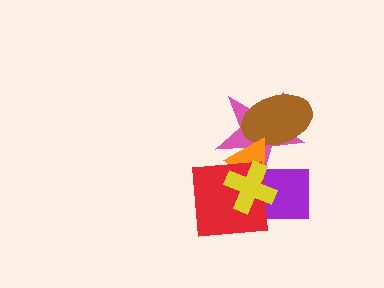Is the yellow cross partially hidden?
No, no other shape covers it.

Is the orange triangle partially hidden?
Yes, it is partially covered by another shape.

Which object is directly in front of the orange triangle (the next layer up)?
The red square is directly in front of the orange triangle.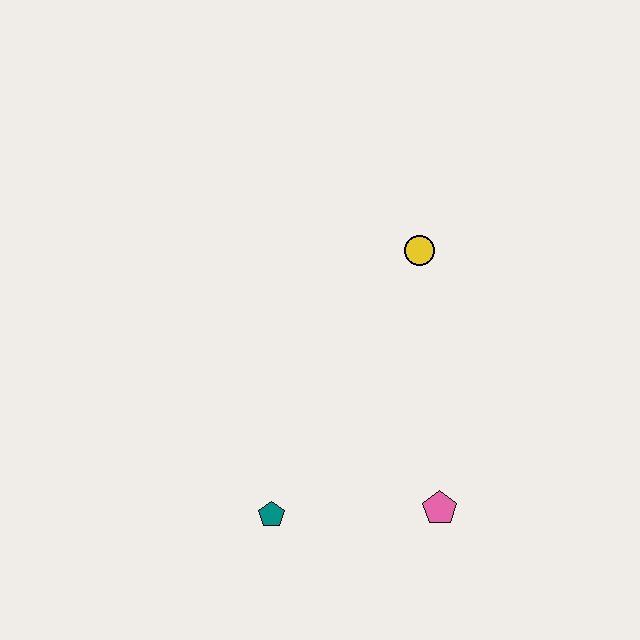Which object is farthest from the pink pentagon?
The yellow circle is farthest from the pink pentagon.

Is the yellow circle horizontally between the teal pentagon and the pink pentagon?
Yes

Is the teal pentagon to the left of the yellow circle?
Yes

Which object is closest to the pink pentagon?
The teal pentagon is closest to the pink pentagon.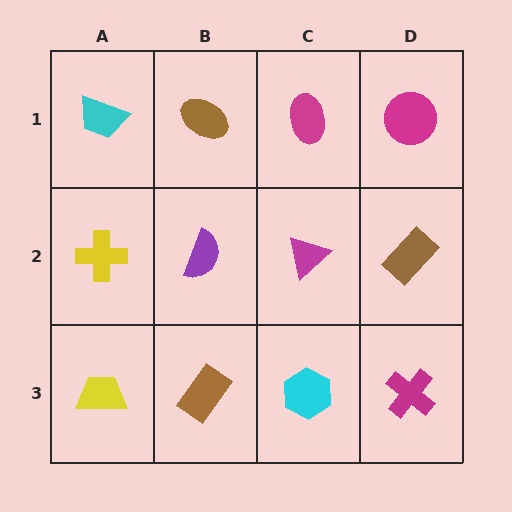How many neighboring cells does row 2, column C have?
4.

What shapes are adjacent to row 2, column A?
A cyan trapezoid (row 1, column A), a yellow trapezoid (row 3, column A), a purple semicircle (row 2, column B).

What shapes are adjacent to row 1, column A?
A yellow cross (row 2, column A), a brown ellipse (row 1, column B).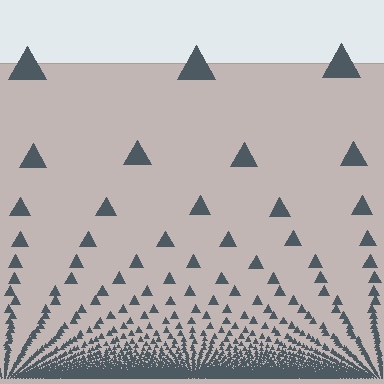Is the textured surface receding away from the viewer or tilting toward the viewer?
The surface appears to tilt toward the viewer. Texture elements get larger and sparser toward the top.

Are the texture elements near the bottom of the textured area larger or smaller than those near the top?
Smaller. The gradient is inverted — elements near the bottom are smaller and denser.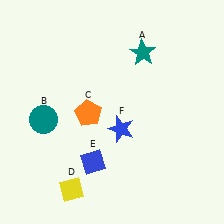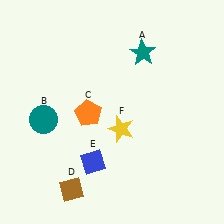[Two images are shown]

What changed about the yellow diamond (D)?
In Image 1, D is yellow. In Image 2, it changed to brown.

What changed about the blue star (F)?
In Image 1, F is blue. In Image 2, it changed to yellow.